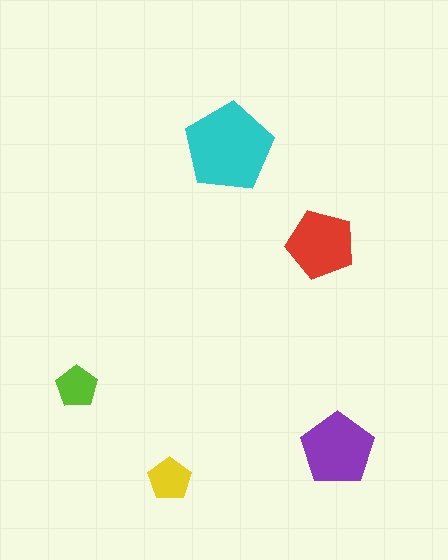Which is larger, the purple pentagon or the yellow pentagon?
The purple one.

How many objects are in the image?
There are 5 objects in the image.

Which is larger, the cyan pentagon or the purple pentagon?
The cyan one.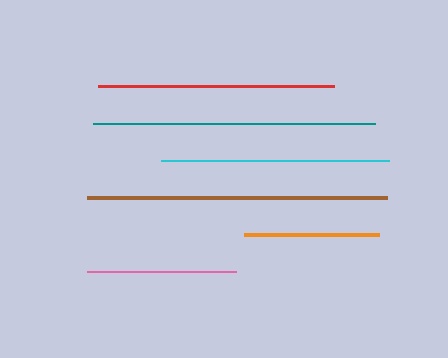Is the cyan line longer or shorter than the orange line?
The cyan line is longer than the orange line.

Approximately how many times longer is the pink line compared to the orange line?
The pink line is approximately 1.1 times the length of the orange line.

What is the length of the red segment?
The red segment is approximately 236 pixels long.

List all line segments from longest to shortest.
From longest to shortest: brown, teal, red, cyan, pink, orange.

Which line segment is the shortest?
The orange line is the shortest at approximately 135 pixels.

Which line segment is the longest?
The brown line is the longest at approximately 300 pixels.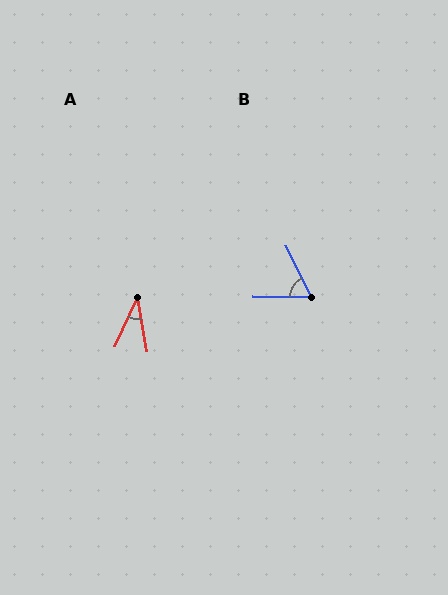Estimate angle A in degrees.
Approximately 34 degrees.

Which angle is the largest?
B, at approximately 63 degrees.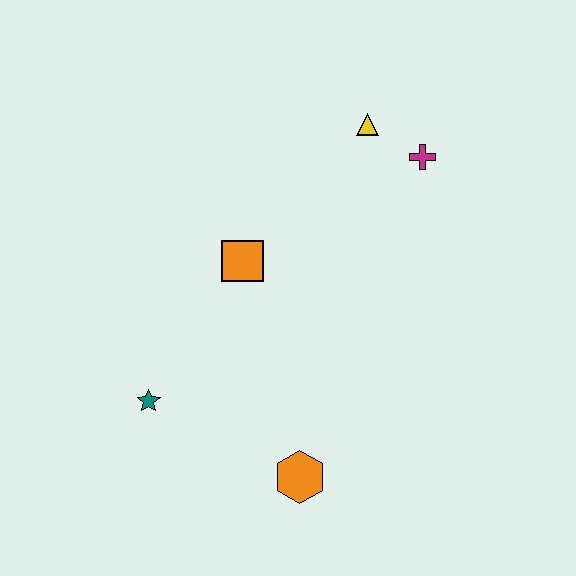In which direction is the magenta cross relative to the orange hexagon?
The magenta cross is above the orange hexagon.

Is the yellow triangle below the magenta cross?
No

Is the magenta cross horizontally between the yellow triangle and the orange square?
No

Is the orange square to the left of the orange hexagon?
Yes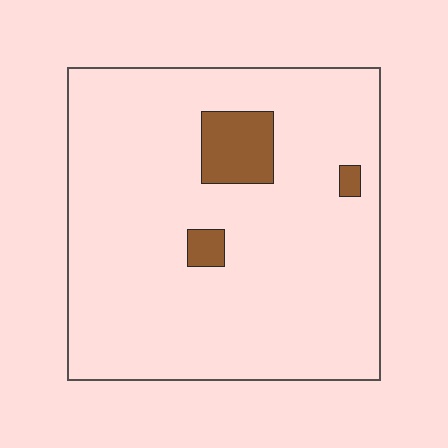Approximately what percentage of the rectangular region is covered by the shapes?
Approximately 10%.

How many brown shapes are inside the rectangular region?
3.